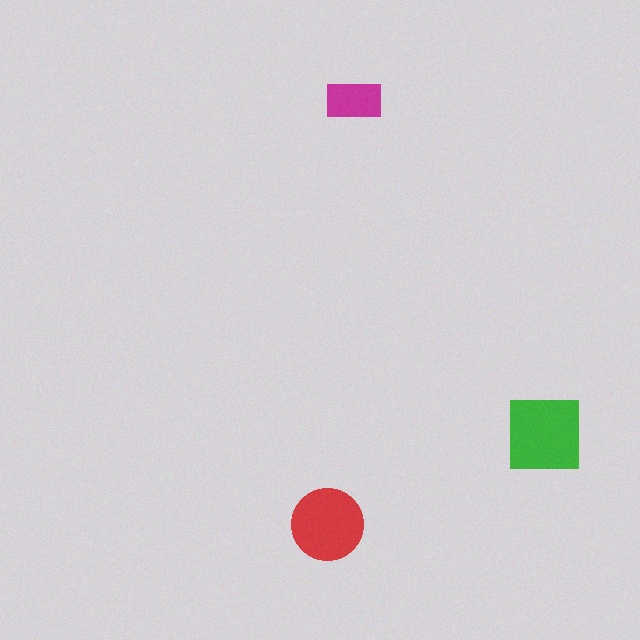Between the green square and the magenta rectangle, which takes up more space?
The green square.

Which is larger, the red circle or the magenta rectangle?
The red circle.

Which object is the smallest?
The magenta rectangle.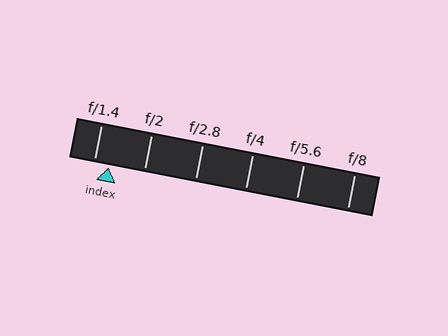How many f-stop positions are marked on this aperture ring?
There are 6 f-stop positions marked.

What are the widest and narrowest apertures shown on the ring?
The widest aperture shown is f/1.4 and the narrowest is f/8.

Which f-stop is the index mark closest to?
The index mark is closest to f/1.4.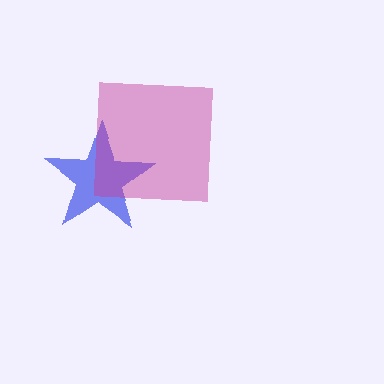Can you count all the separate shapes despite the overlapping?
Yes, there are 2 separate shapes.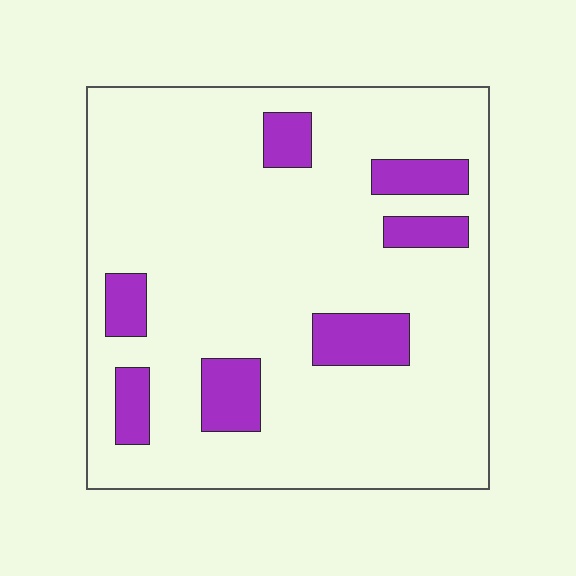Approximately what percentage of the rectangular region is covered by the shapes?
Approximately 15%.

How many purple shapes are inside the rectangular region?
7.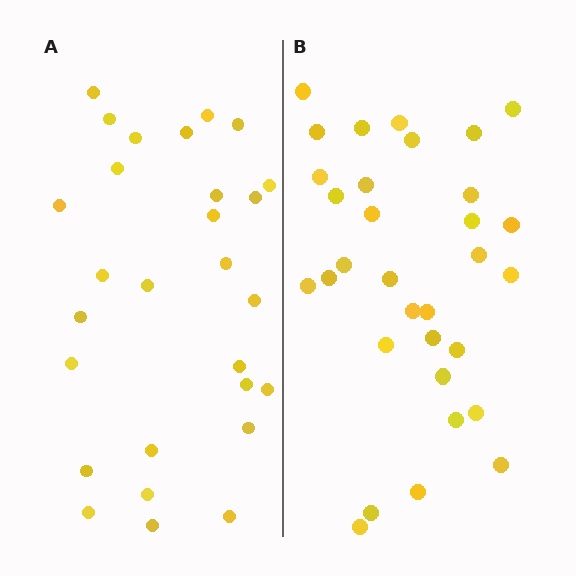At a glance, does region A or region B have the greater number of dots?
Region B (the right region) has more dots.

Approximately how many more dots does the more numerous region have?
Region B has about 4 more dots than region A.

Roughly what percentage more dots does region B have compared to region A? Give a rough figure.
About 15% more.